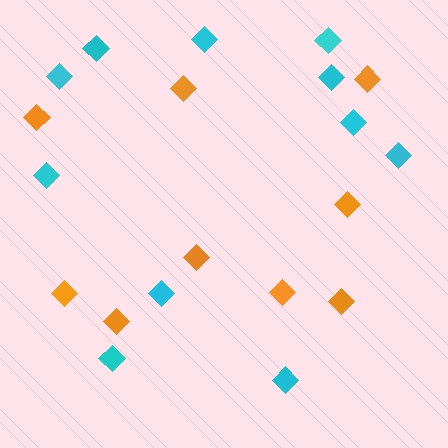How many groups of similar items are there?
There are 2 groups: one group of cyan diamonds (11) and one group of orange diamonds (9).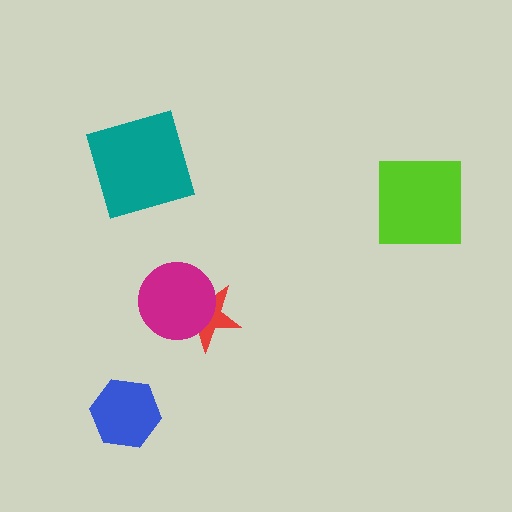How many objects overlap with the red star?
1 object overlaps with the red star.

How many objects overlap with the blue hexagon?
0 objects overlap with the blue hexagon.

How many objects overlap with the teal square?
0 objects overlap with the teal square.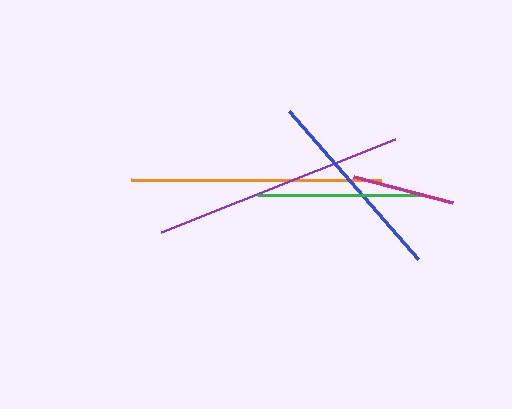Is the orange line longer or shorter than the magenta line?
The orange line is longer than the magenta line.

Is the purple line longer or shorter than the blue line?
The purple line is longer than the blue line.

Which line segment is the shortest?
The magenta line is the shortest at approximately 103 pixels.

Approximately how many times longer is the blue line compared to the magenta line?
The blue line is approximately 1.9 times the length of the magenta line.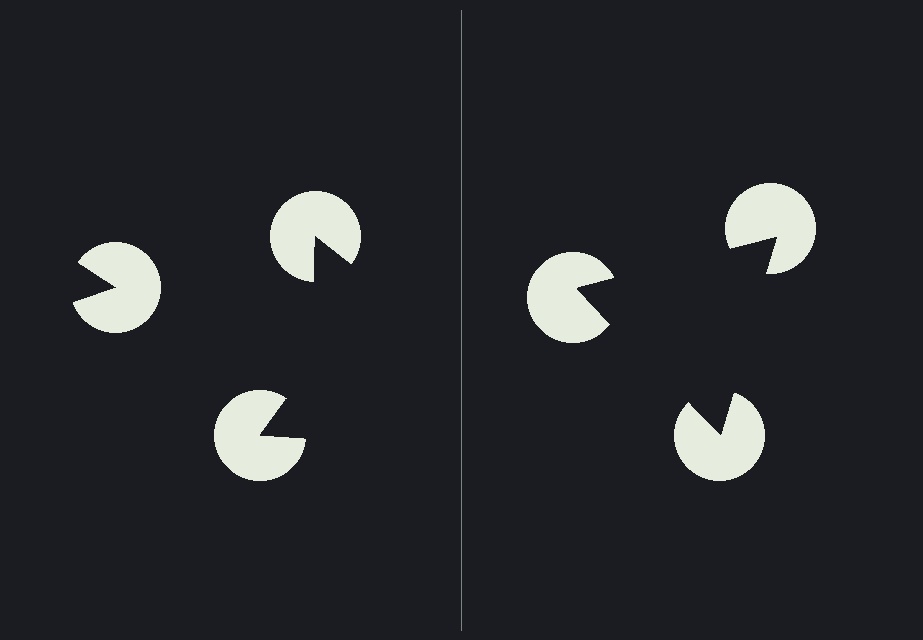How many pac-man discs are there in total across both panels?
6 — 3 on each side.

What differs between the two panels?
The pac-man discs are positioned identically on both sides; only the wedge orientations differ. On the right they align to a triangle; on the left they are misaligned.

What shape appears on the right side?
An illusory triangle.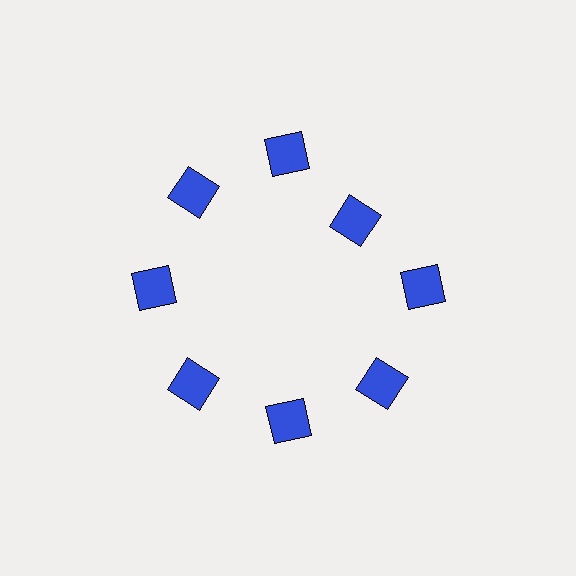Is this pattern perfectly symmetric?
No. The 8 blue squares are arranged in a ring, but one element near the 2 o'clock position is pulled inward toward the center, breaking the 8-fold rotational symmetry.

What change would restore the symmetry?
The symmetry would be restored by moving it outward, back onto the ring so that all 8 squares sit at equal angles and equal distance from the center.